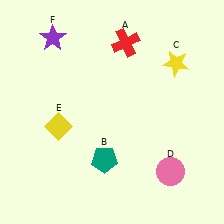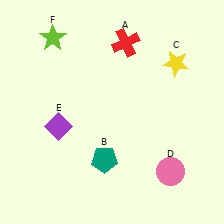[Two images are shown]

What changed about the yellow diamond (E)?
In Image 1, E is yellow. In Image 2, it changed to purple.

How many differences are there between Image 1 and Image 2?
There are 2 differences between the two images.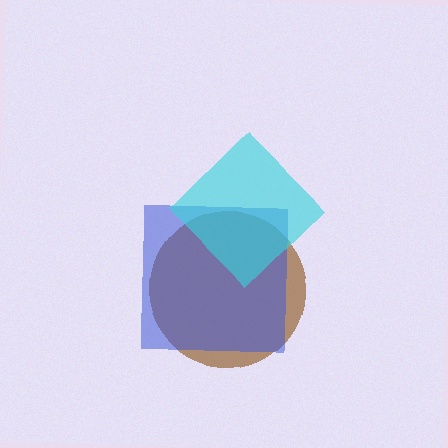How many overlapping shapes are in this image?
There are 3 overlapping shapes in the image.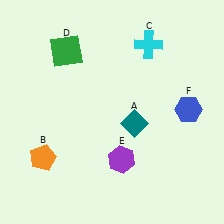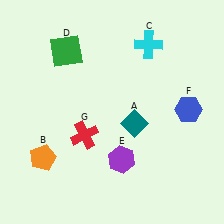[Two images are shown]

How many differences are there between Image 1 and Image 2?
There is 1 difference between the two images.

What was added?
A red cross (G) was added in Image 2.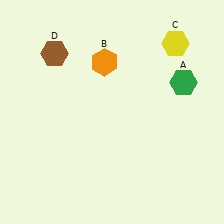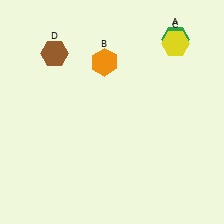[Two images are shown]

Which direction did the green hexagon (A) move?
The green hexagon (A) moved up.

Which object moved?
The green hexagon (A) moved up.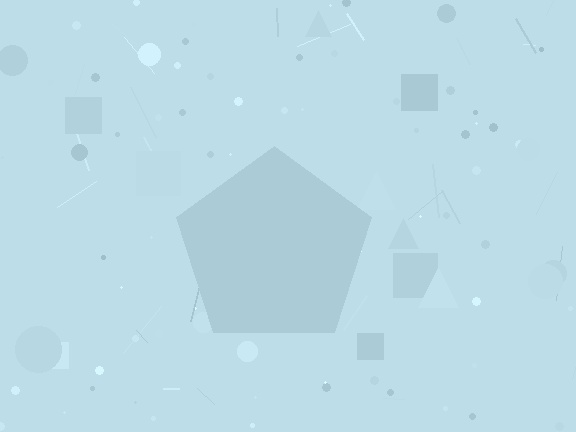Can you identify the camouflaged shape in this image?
The camouflaged shape is a pentagon.